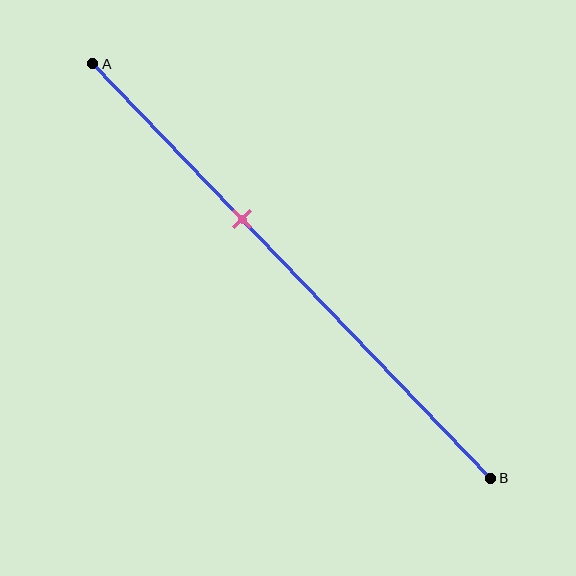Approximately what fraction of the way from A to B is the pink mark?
The pink mark is approximately 40% of the way from A to B.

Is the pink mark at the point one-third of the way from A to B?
No, the mark is at about 40% from A, not at the 33% one-third point.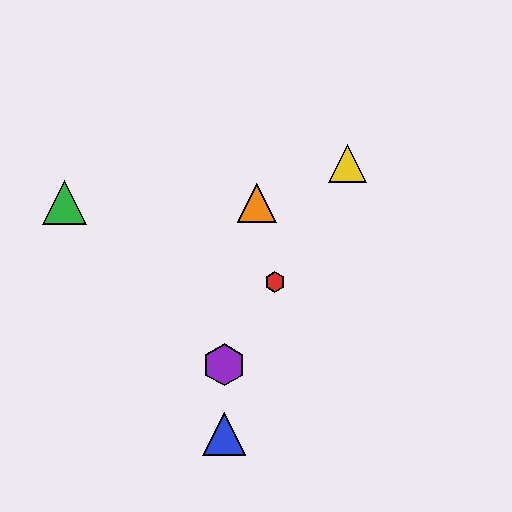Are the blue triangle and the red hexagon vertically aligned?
No, the blue triangle is at x≈224 and the red hexagon is at x≈275.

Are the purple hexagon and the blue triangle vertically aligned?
Yes, both are at x≈224.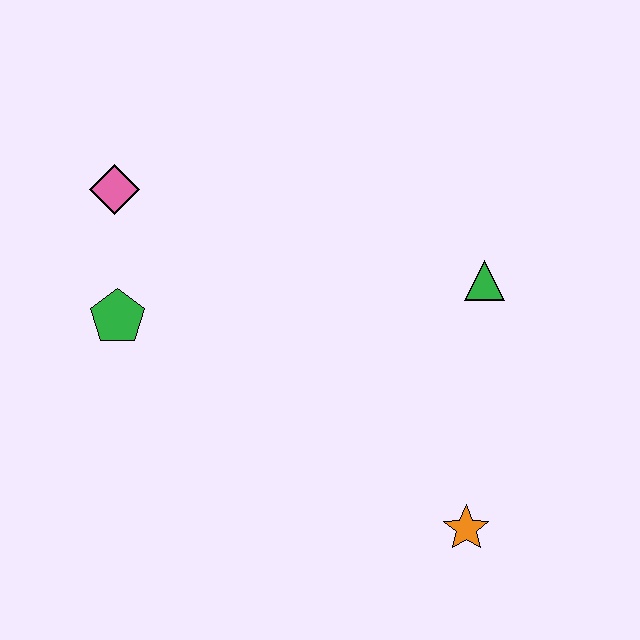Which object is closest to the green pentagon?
The pink diamond is closest to the green pentagon.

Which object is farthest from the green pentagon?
The orange star is farthest from the green pentagon.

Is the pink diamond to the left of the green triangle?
Yes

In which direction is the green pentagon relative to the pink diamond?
The green pentagon is below the pink diamond.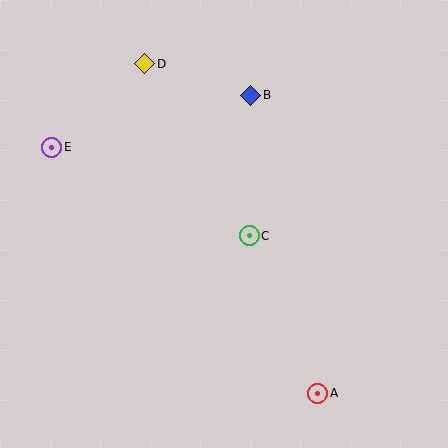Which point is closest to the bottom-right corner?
Point A is closest to the bottom-right corner.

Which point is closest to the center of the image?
Point C at (249, 236) is closest to the center.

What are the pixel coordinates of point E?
Point E is at (52, 147).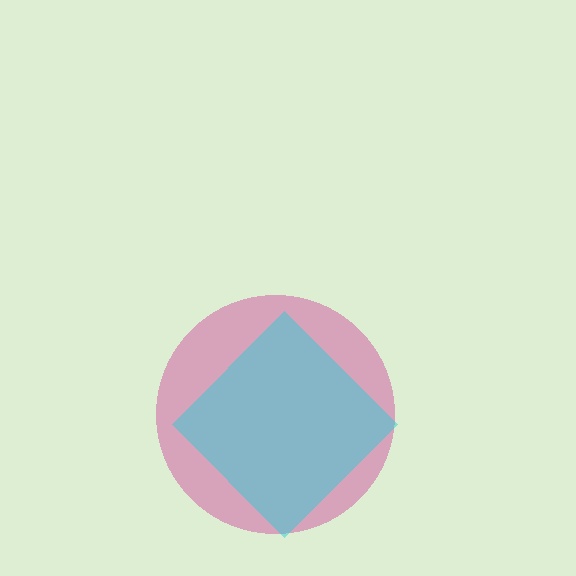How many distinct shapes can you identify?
There are 2 distinct shapes: a magenta circle, a cyan diamond.